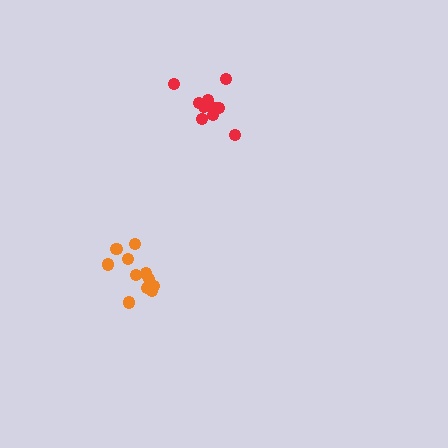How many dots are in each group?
Group 1: 10 dots, Group 2: 11 dots (21 total).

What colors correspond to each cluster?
The clusters are colored: red, orange.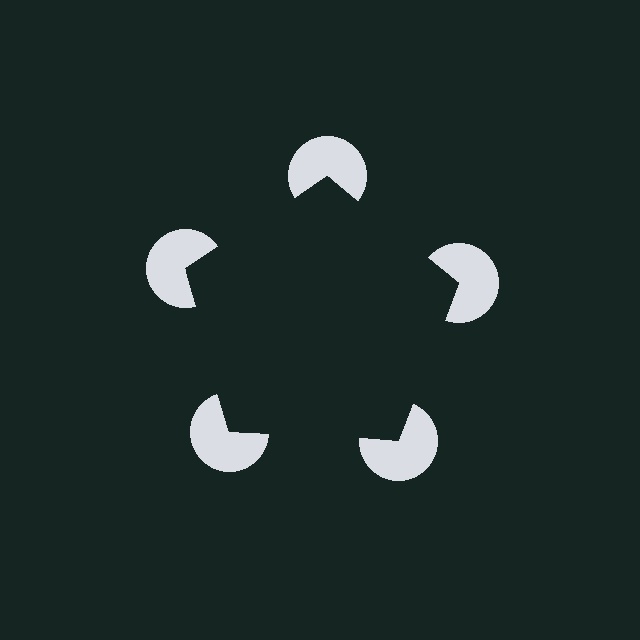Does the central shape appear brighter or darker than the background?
It typically appears slightly darker than the background, even though no actual brightness change is drawn.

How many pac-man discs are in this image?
There are 5 — one at each vertex of the illusory pentagon.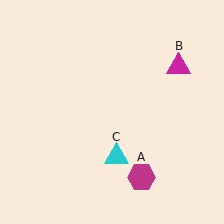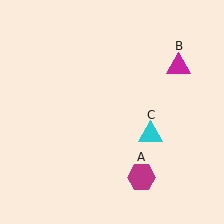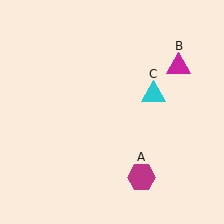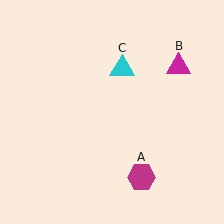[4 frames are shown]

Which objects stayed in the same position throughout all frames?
Magenta hexagon (object A) and magenta triangle (object B) remained stationary.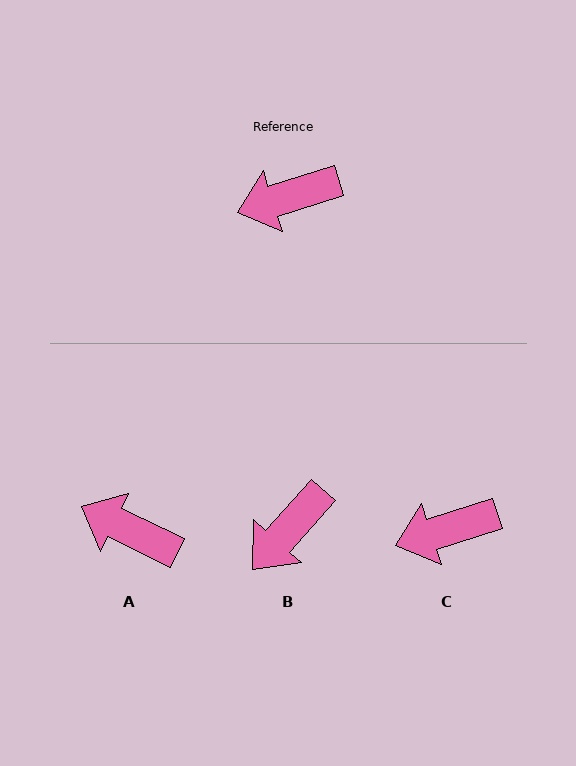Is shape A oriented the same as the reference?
No, it is off by about 43 degrees.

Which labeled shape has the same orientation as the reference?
C.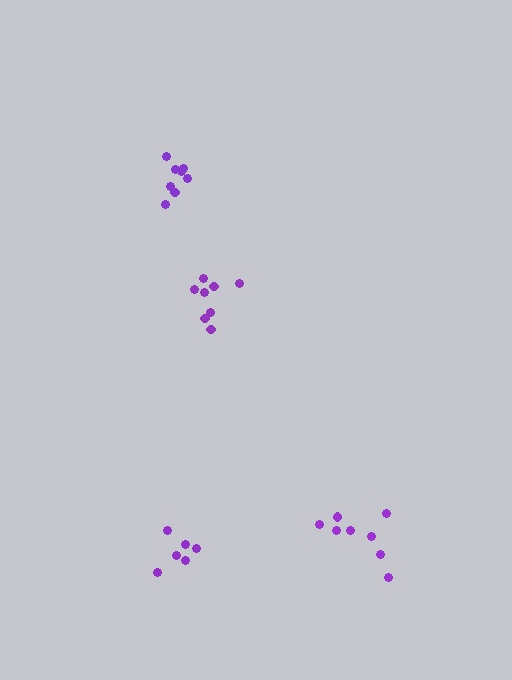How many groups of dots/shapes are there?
There are 4 groups.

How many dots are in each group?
Group 1: 8 dots, Group 2: 8 dots, Group 3: 8 dots, Group 4: 6 dots (30 total).